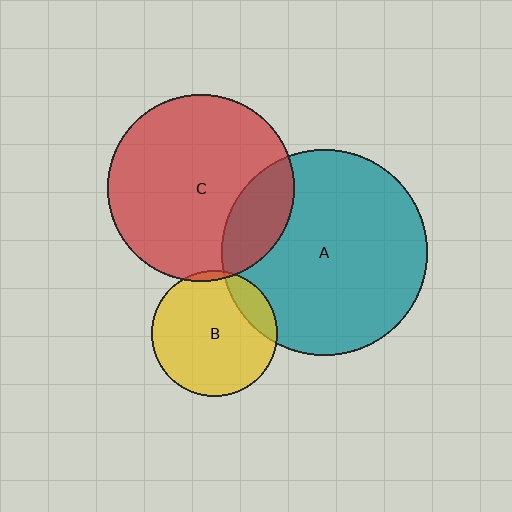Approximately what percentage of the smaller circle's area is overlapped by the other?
Approximately 15%.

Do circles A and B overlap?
Yes.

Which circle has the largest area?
Circle A (teal).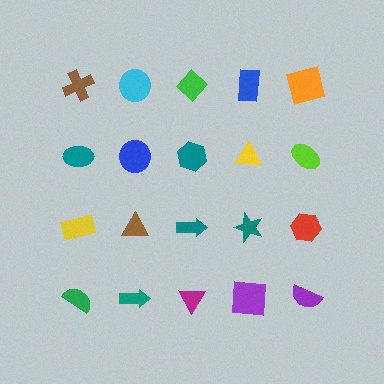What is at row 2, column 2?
A blue circle.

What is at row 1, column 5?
An orange square.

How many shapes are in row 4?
5 shapes.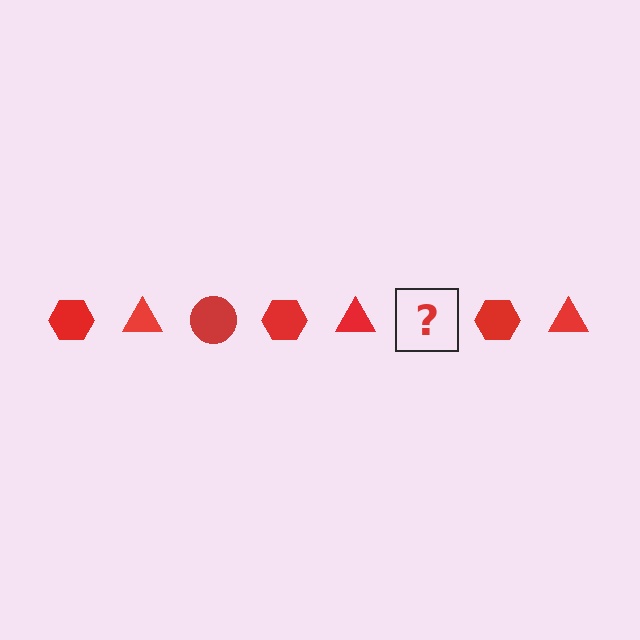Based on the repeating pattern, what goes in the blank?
The blank should be a red circle.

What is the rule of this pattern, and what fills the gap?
The rule is that the pattern cycles through hexagon, triangle, circle shapes in red. The gap should be filled with a red circle.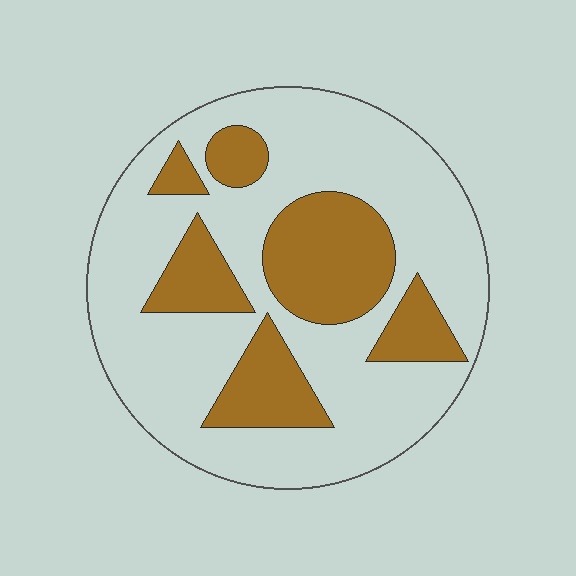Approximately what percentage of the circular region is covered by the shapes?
Approximately 30%.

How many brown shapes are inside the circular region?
6.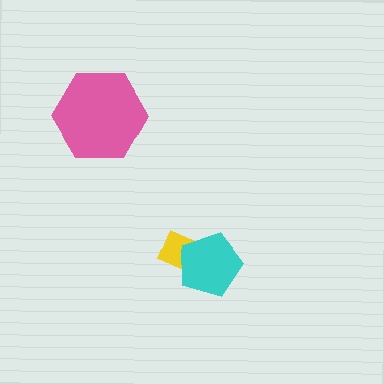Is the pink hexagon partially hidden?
No, no other shape covers it.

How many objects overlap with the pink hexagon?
0 objects overlap with the pink hexagon.